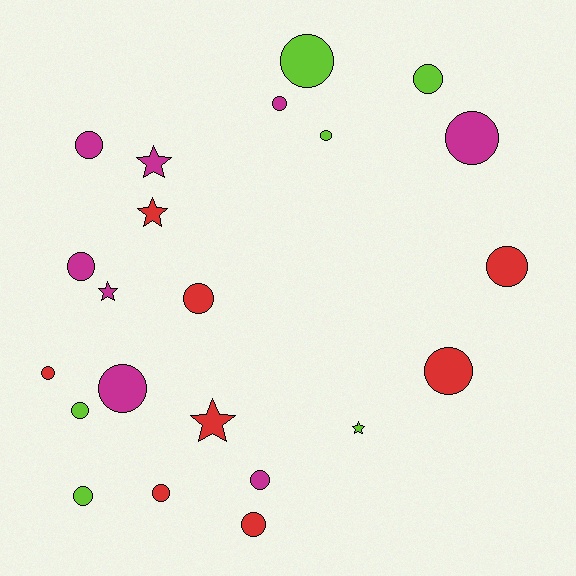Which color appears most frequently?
Red, with 8 objects.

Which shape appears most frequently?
Circle, with 17 objects.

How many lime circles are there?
There are 5 lime circles.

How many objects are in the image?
There are 22 objects.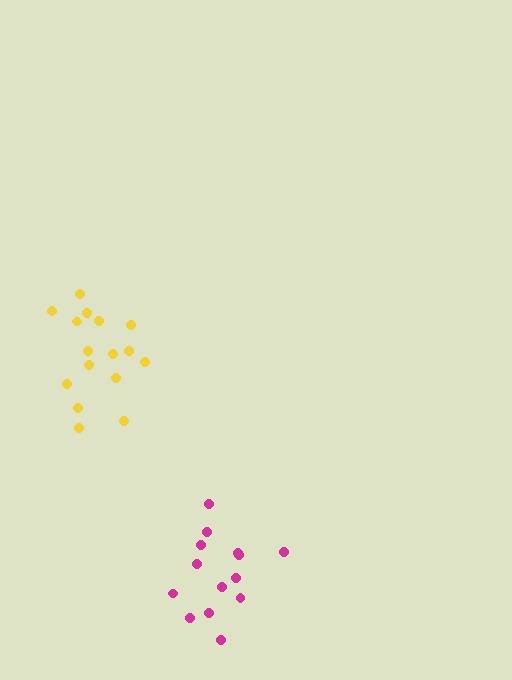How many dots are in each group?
Group 1: 14 dots, Group 2: 16 dots (30 total).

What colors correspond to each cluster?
The clusters are colored: magenta, yellow.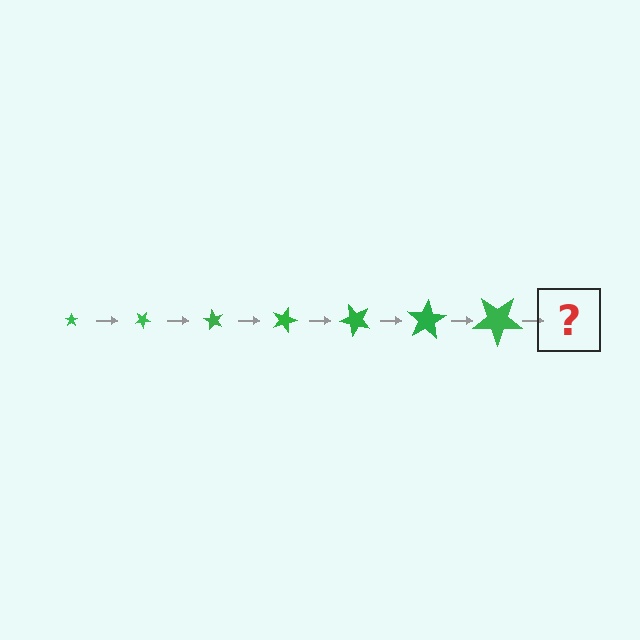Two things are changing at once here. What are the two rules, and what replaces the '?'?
The two rules are that the star grows larger each step and it rotates 30 degrees each step. The '?' should be a star, larger than the previous one and rotated 210 degrees from the start.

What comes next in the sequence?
The next element should be a star, larger than the previous one and rotated 210 degrees from the start.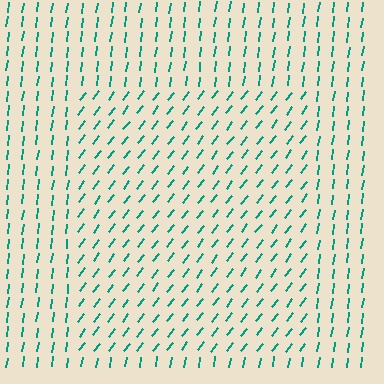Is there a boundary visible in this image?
Yes, there is a texture boundary formed by a change in line orientation.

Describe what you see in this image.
The image is filled with small teal line segments. A rectangle region in the image has lines oriented differently from the surrounding lines, creating a visible texture boundary.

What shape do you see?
I see a rectangle.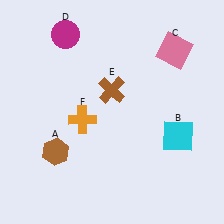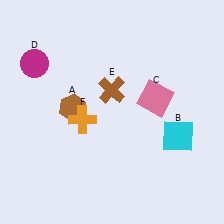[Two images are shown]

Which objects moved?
The objects that moved are: the brown hexagon (A), the pink square (C), the magenta circle (D).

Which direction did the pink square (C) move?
The pink square (C) moved down.